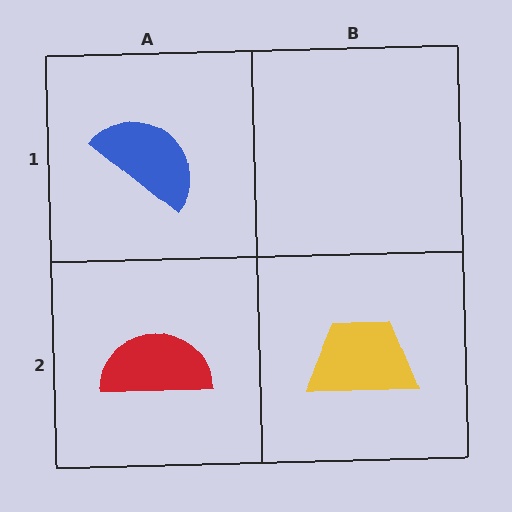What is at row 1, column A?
A blue semicircle.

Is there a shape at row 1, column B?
No, that cell is empty.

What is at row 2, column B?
A yellow trapezoid.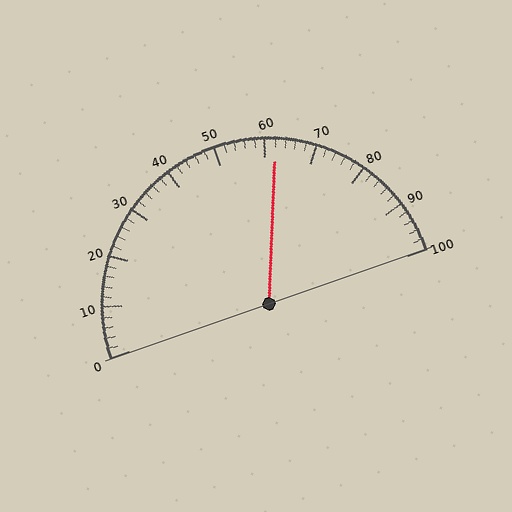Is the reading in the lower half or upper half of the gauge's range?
The reading is in the upper half of the range (0 to 100).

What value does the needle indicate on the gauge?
The needle indicates approximately 62.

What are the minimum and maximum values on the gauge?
The gauge ranges from 0 to 100.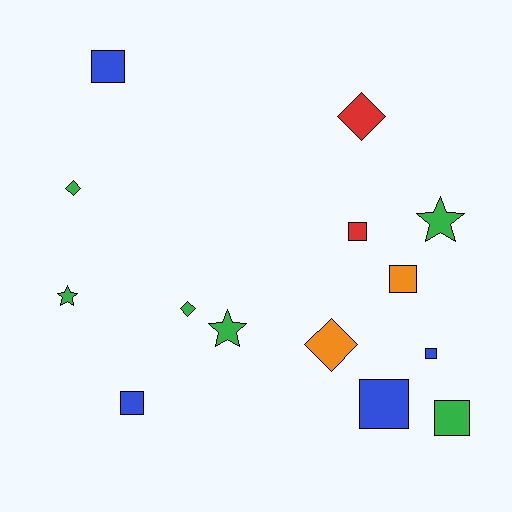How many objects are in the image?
There are 14 objects.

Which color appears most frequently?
Green, with 6 objects.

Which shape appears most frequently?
Square, with 7 objects.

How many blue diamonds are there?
There are no blue diamonds.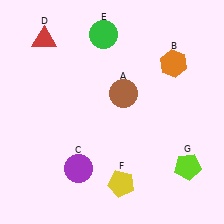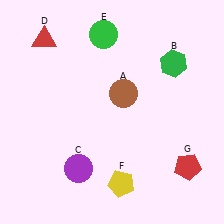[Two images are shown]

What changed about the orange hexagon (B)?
In Image 1, B is orange. In Image 2, it changed to green.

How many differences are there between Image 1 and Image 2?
There are 2 differences between the two images.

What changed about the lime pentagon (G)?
In Image 1, G is lime. In Image 2, it changed to red.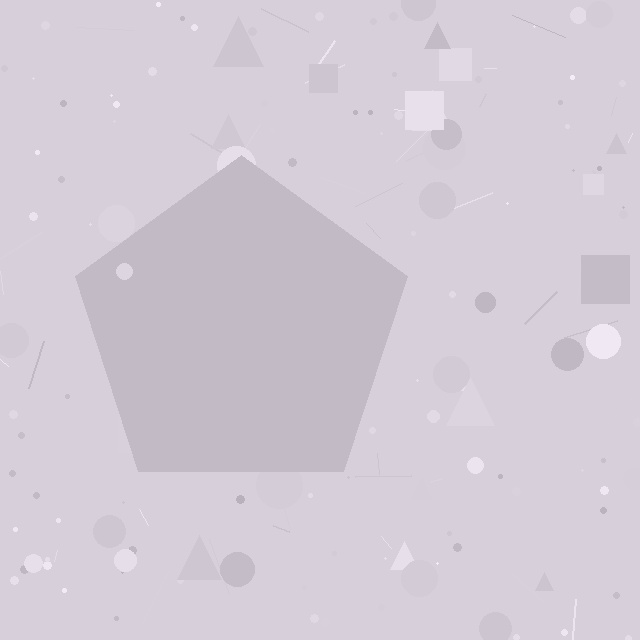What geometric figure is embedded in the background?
A pentagon is embedded in the background.